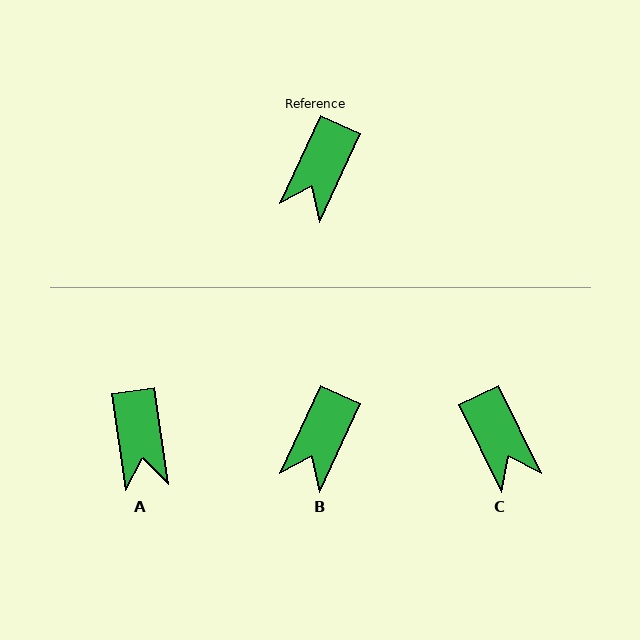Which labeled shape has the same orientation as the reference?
B.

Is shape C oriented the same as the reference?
No, it is off by about 51 degrees.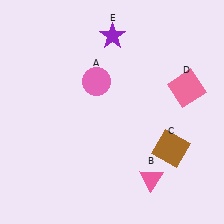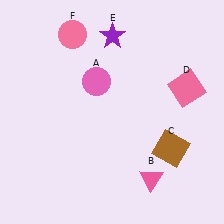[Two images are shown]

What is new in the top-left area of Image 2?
A pink circle (F) was added in the top-left area of Image 2.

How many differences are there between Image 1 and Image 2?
There is 1 difference between the two images.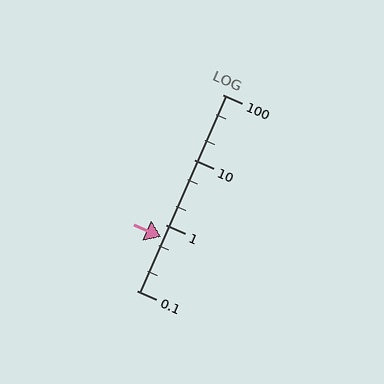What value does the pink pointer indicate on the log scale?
The pointer indicates approximately 0.66.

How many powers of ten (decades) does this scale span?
The scale spans 3 decades, from 0.1 to 100.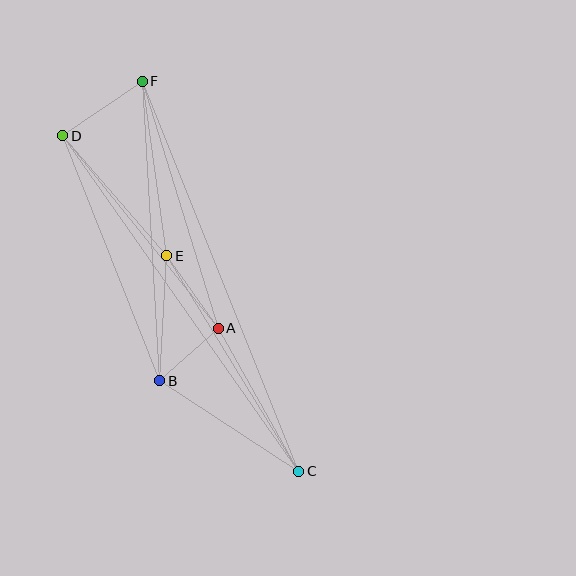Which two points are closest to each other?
Points A and B are closest to each other.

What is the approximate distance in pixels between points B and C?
The distance between B and C is approximately 165 pixels.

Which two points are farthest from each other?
Points C and F are farthest from each other.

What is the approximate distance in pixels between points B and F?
The distance between B and F is approximately 300 pixels.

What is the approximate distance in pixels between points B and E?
The distance between B and E is approximately 125 pixels.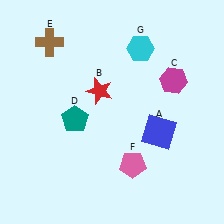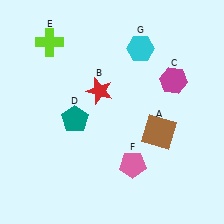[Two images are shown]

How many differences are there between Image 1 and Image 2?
There are 2 differences between the two images.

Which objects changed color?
A changed from blue to brown. E changed from brown to lime.